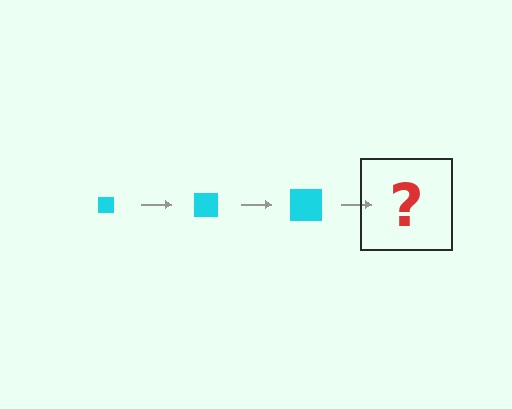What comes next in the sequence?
The next element should be a cyan square, larger than the previous one.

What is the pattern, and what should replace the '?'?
The pattern is that the square gets progressively larger each step. The '?' should be a cyan square, larger than the previous one.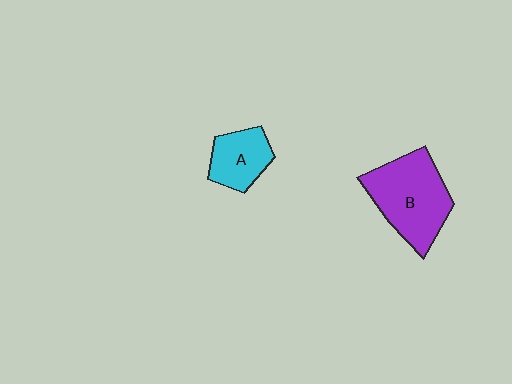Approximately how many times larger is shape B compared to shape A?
Approximately 1.9 times.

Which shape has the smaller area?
Shape A (cyan).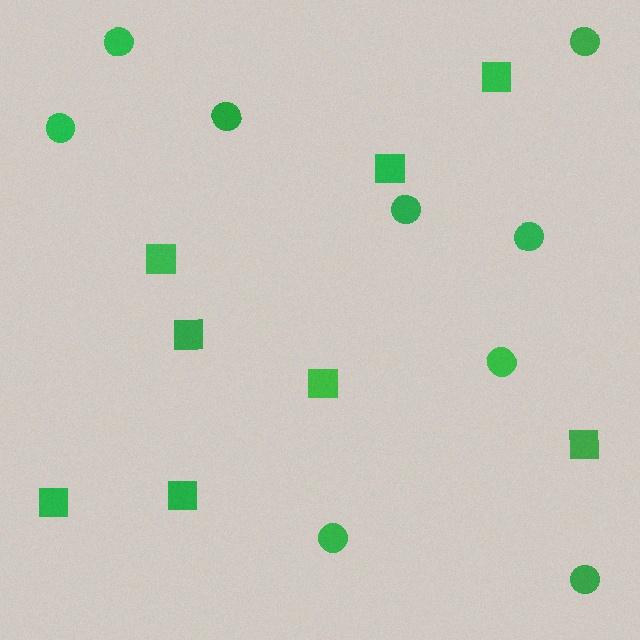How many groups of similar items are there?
There are 2 groups: one group of circles (9) and one group of squares (8).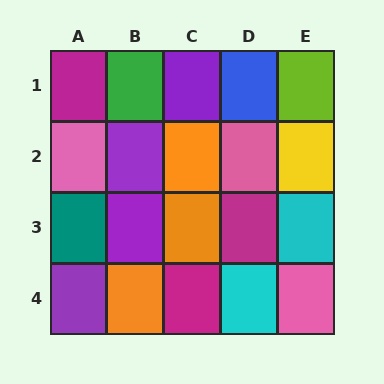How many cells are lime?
1 cell is lime.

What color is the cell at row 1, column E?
Lime.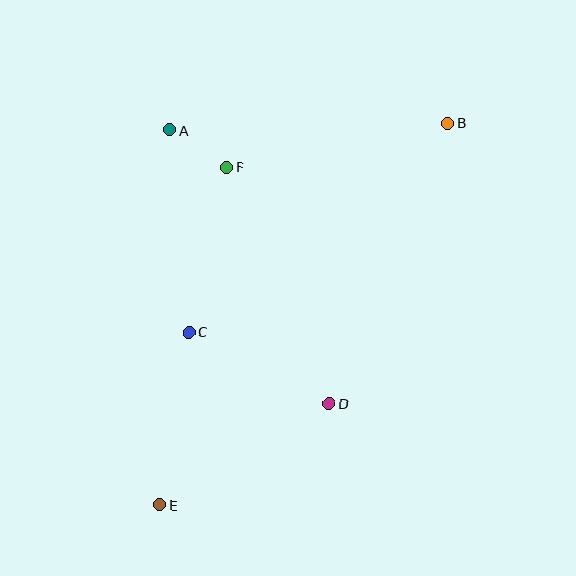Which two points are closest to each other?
Points A and F are closest to each other.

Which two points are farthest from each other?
Points B and E are farthest from each other.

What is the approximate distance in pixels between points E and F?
The distance between E and F is approximately 344 pixels.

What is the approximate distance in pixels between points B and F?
The distance between B and F is approximately 226 pixels.